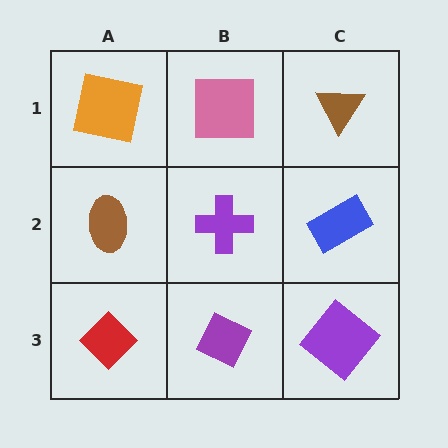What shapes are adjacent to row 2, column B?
A pink square (row 1, column B), a purple diamond (row 3, column B), a brown ellipse (row 2, column A), a blue rectangle (row 2, column C).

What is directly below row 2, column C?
A purple diamond.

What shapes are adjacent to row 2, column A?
An orange square (row 1, column A), a red diamond (row 3, column A), a purple cross (row 2, column B).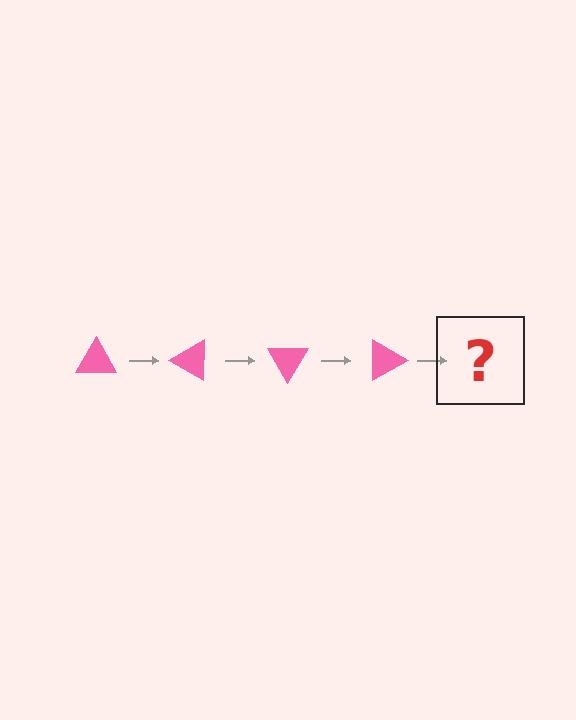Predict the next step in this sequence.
The next step is a pink triangle rotated 120 degrees.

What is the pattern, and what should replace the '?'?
The pattern is that the triangle rotates 30 degrees each step. The '?' should be a pink triangle rotated 120 degrees.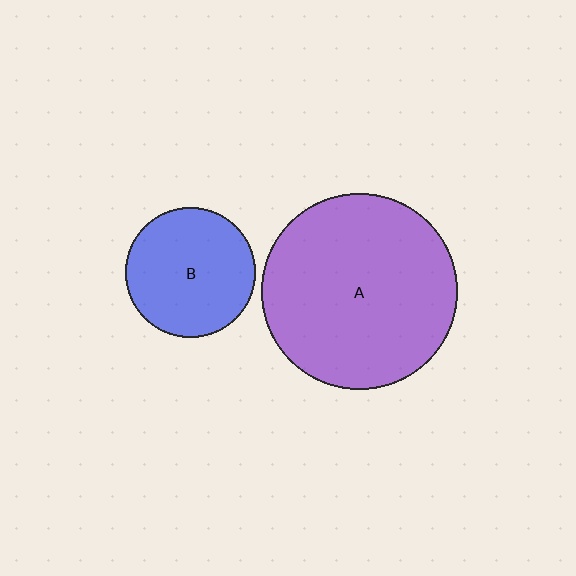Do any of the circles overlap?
No, none of the circles overlap.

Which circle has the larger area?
Circle A (purple).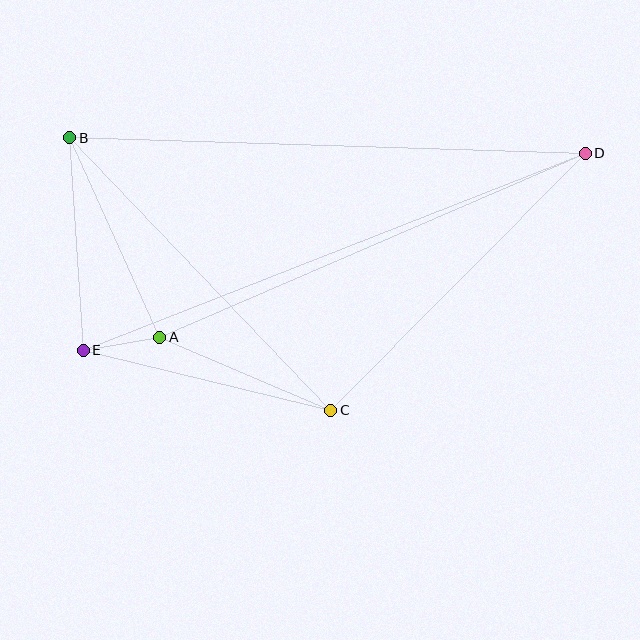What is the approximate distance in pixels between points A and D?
The distance between A and D is approximately 463 pixels.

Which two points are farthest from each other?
Points D and E are farthest from each other.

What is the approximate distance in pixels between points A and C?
The distance between A and C is approximately 186 pixels.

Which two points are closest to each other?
Points A and E are closest to each other.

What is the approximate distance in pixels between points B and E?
The distance between B and E is approximately 213 pixels.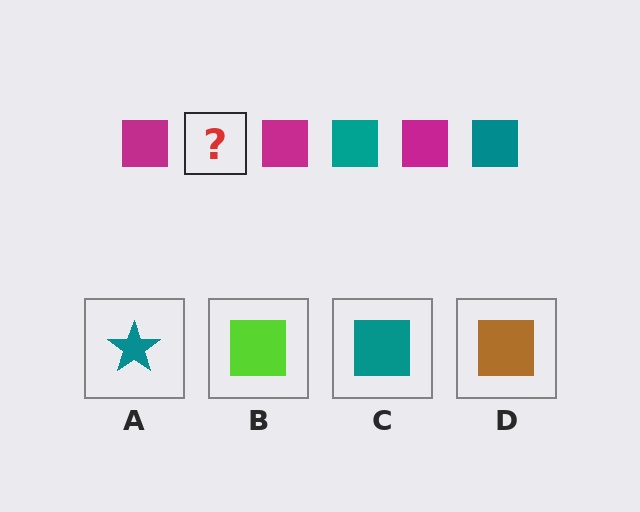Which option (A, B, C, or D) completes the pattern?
C.